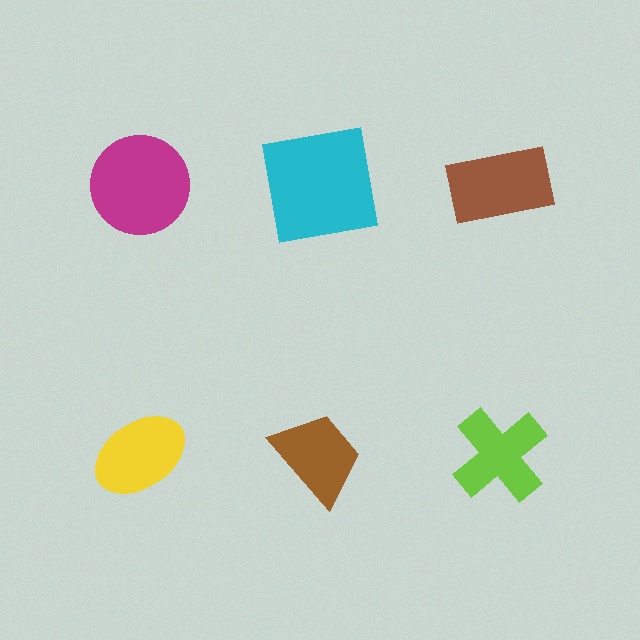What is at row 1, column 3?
A brown rectangle.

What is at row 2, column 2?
A brown trapezoid.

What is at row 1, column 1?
A magenta circle.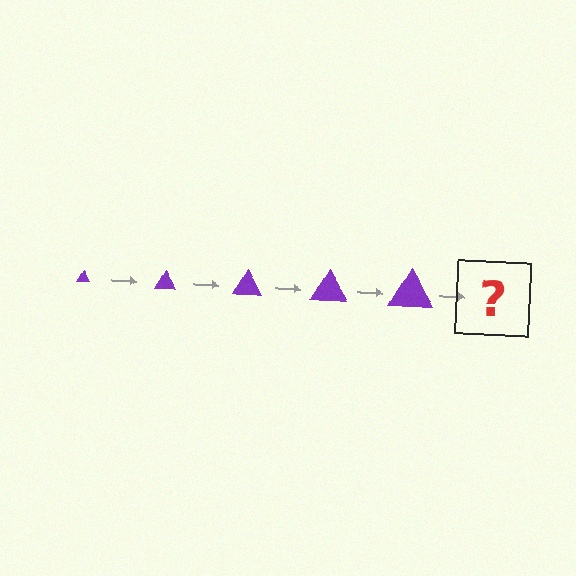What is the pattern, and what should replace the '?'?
The pattern is that the triangle gets progressively larger each step. The '?' should be a purple triangle, larger than the previous one.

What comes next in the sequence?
The next element should be a purple triangle, larger than the previous one.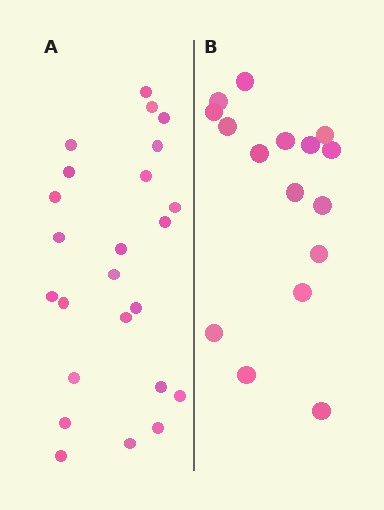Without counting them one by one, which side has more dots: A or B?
Region A (the left region) has more dots.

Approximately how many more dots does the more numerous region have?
Region A has roughly 8 or so more dots than region B.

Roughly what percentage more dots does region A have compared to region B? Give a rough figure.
About 50% more.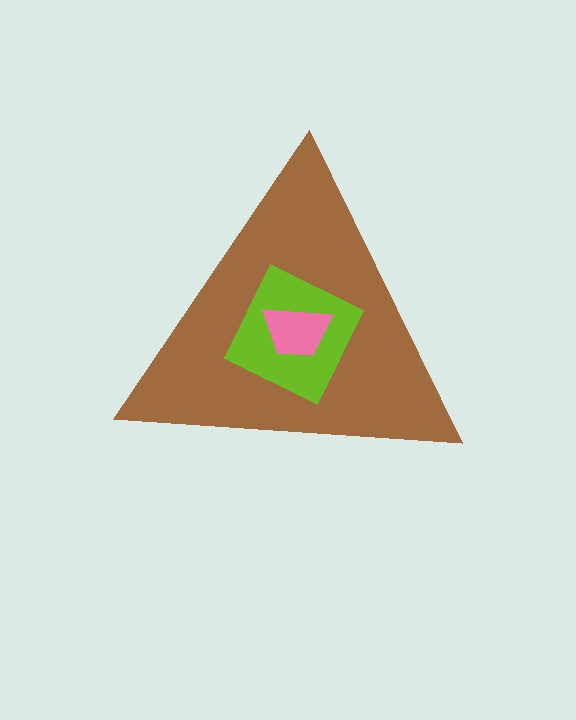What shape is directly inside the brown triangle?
The lime square.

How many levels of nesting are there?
3.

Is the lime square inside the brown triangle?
Yes.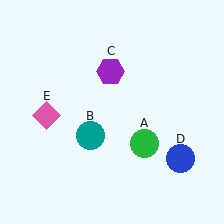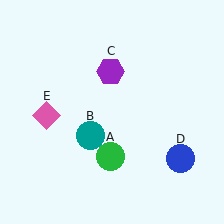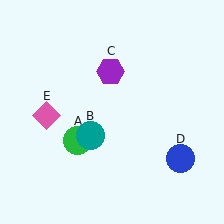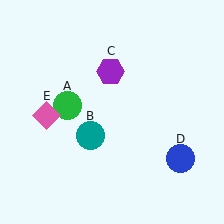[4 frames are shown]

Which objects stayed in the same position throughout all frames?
Teal circle (object B) and purple hexagon (object C) and blue circle (object D) and pink diamond (object E) remained stationary.